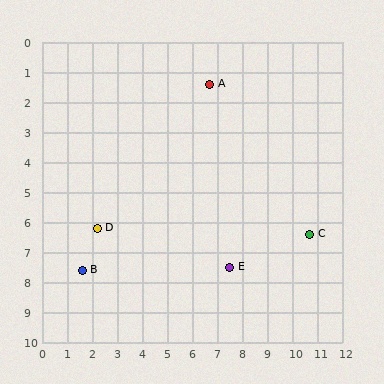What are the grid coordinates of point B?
Point B is at approximately (1.6, 7.6).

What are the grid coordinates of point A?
Point A is at approximately (6.7, 1.4).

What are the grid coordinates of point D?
Point D is at approximately (2.2, 6.2).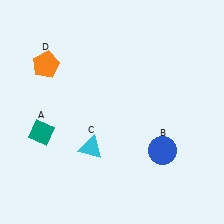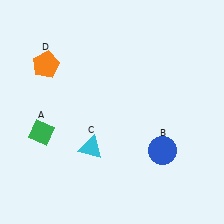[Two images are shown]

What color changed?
The diamond (A) changed from teal in Image 1 to green in Image 2.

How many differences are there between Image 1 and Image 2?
There is 1 difference between the two images.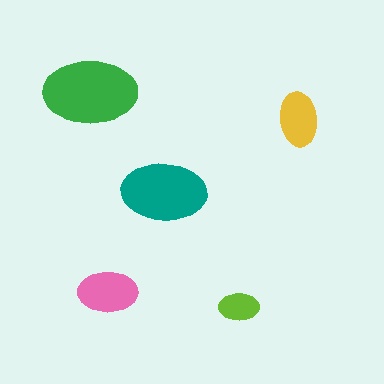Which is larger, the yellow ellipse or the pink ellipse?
The pink one.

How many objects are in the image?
There are 5 objects in the image.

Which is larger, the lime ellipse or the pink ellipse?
The pink one.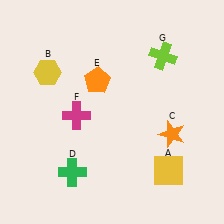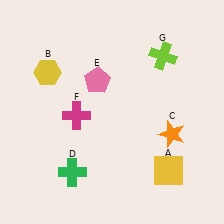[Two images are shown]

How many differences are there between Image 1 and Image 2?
There is 1 difference between the two images.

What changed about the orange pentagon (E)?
In Image 1, E is orange. In Image 2, it changed to pink.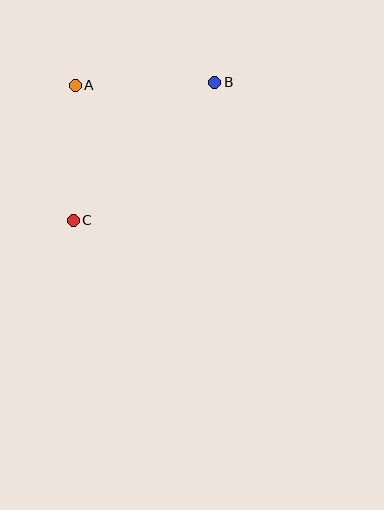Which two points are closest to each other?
Points A and C are closest to each other.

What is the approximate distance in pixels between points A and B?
The distance between A and B is approximately 140 pixels.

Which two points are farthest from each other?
Points B and C are farthest from each other.